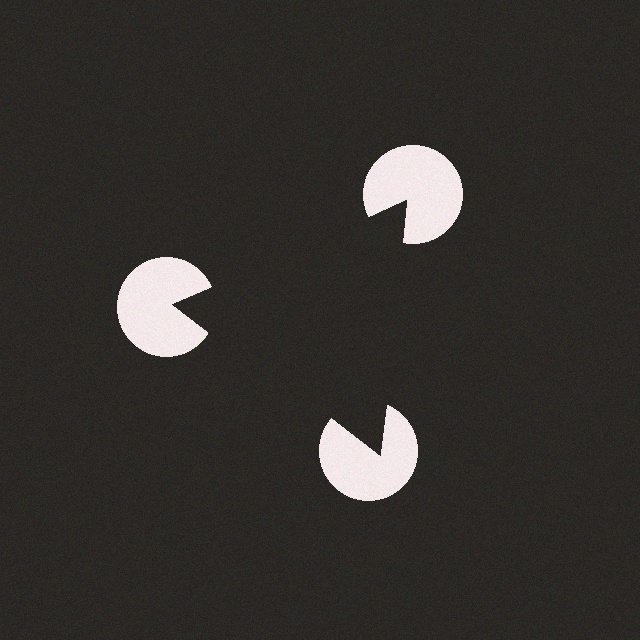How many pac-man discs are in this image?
There are 3 — one at each vertex of the illusory triangle.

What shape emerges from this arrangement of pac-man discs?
An illusory triangle — its edges are inferred from the aligned wedge cuts in the pac-man discs, not physically drawn.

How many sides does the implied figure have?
3 sides.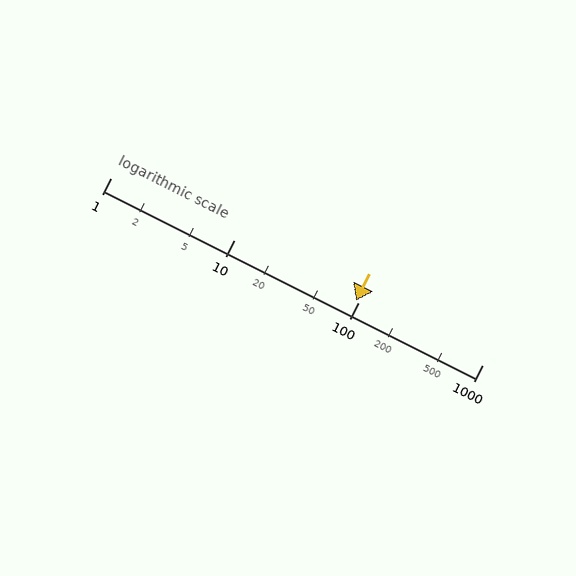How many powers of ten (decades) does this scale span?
The scale spans 3 decades, from 1 to 1000.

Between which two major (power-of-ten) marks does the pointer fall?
The pointer is between 10 and 100.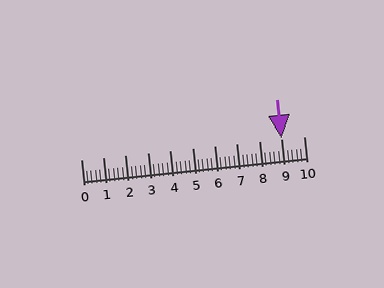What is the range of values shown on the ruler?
The ruler shows values from 0 to 10.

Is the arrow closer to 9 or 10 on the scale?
The arrow is closer to 9.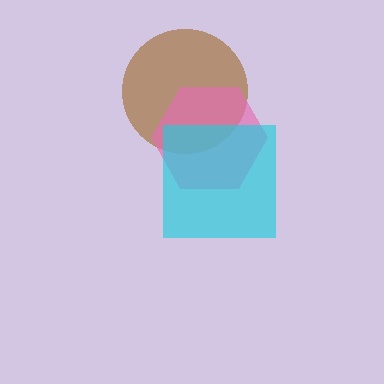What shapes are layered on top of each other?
The layered shapes are: a brown circle, a pink hexagon, a cyan square.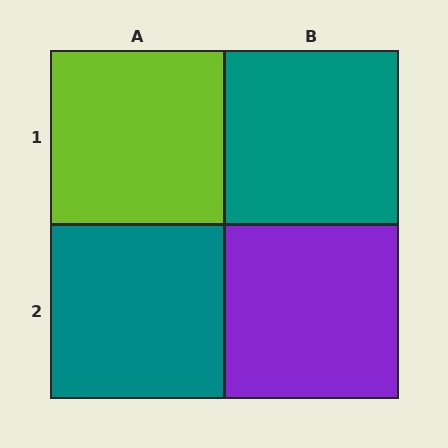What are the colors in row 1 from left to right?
Lime, teal.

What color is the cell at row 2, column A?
Teal.